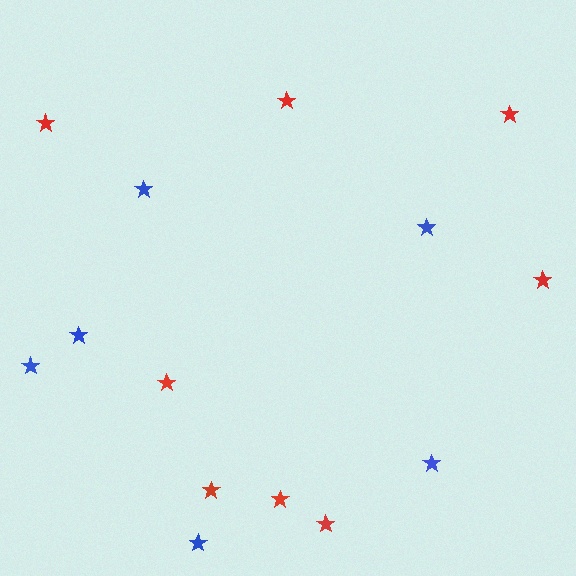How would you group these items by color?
There are 2 groups: one group of blue stars (6) and one group of red stars (8).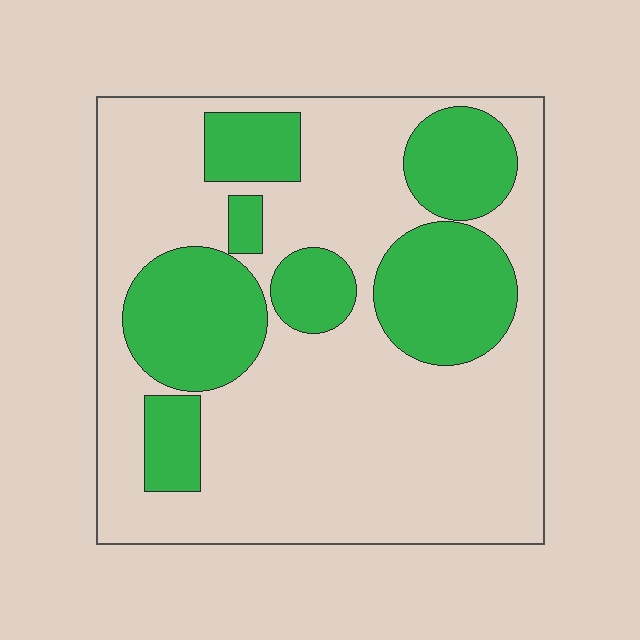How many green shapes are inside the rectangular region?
7.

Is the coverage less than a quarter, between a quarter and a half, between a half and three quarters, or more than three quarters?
Between a quarter and a half.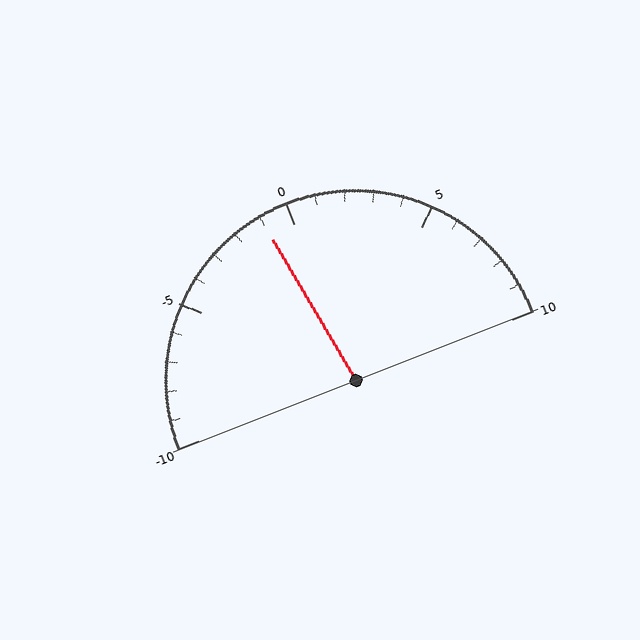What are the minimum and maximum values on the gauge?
The gauge ranges from -10 to 10.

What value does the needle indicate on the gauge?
The needle indicates approximately -1.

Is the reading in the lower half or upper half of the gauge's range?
The reading is in the lower half of the range (-10 to 10).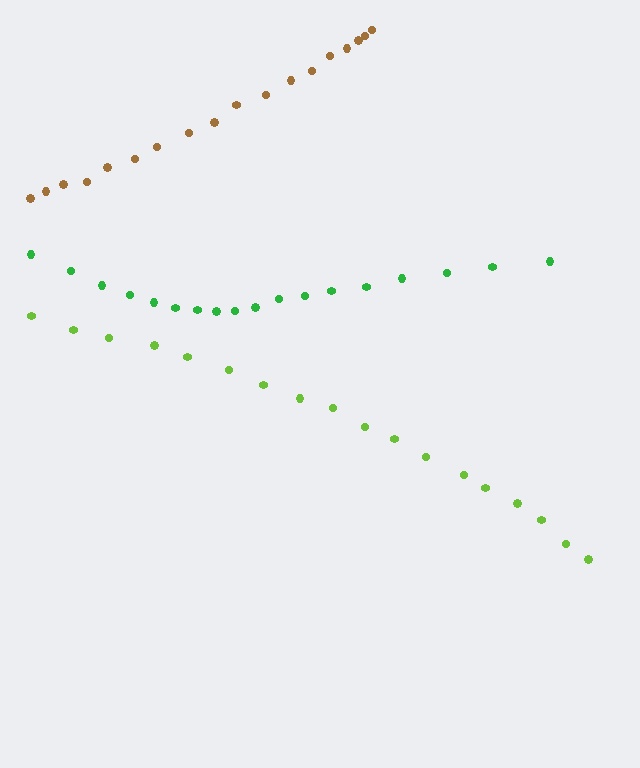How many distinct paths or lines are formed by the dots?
There are 3 distinct paths.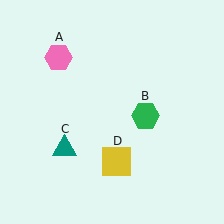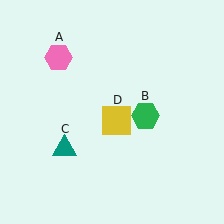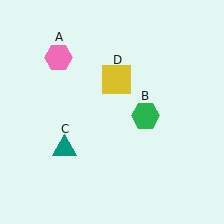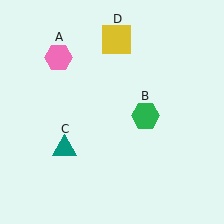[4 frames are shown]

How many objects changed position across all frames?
1 object changed position: yellow square (object D).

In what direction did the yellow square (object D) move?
The yellow square (object D) moved up.